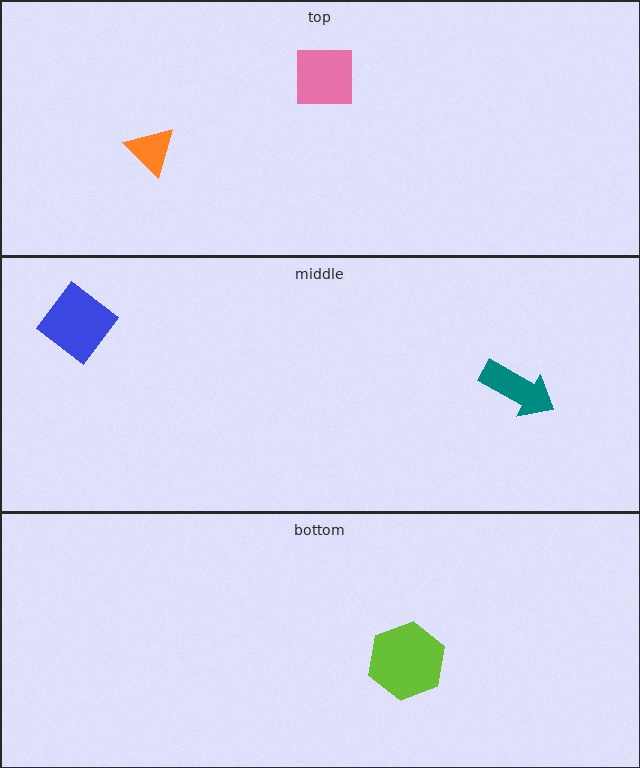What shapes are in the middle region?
The blue diamond, the teal arrow.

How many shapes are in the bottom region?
1.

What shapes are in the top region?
The pink square, the orange triangle.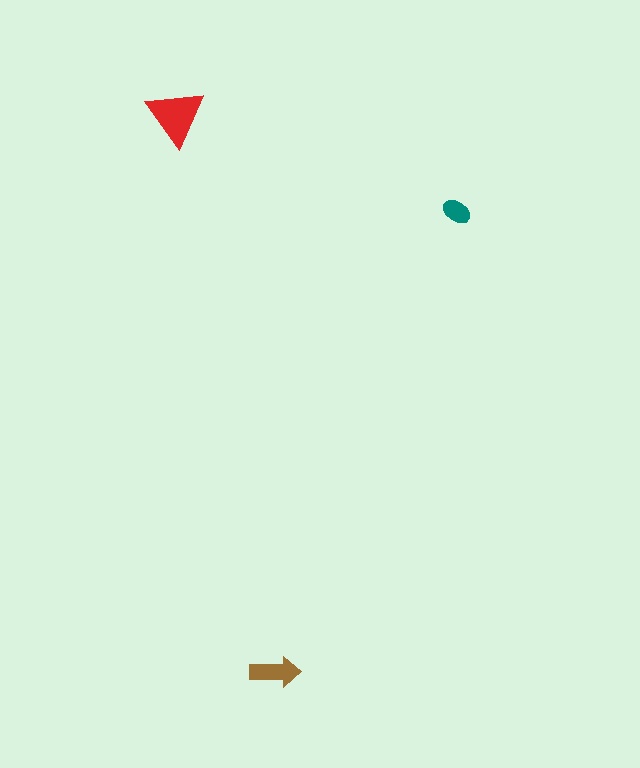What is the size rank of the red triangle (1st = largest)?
1st.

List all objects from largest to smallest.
The red triangle, the brown arrow, the teal ellipse.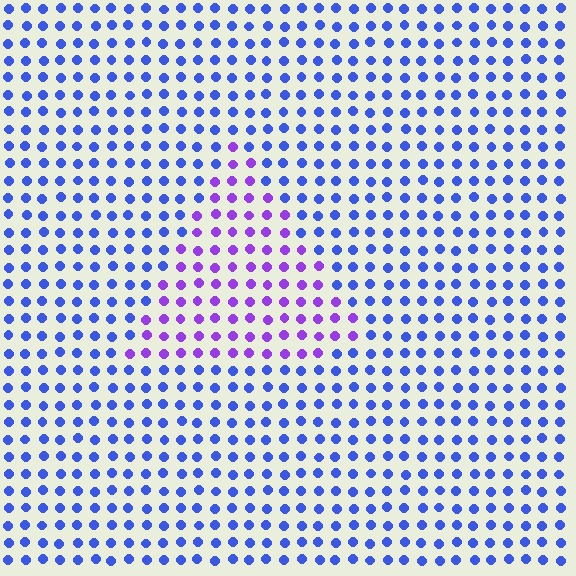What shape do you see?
I see a triangle.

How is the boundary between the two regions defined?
The boundary is defined purely by a slight shift in hue (about 44 degrees). Spacing, size, and orientation are identical on both sides.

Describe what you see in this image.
The image is filled with small blue elements in a uniform arrangement. A triangle-shaped region is visible where the elements are tinted to a slightly different hue, forming a subtle color boundary.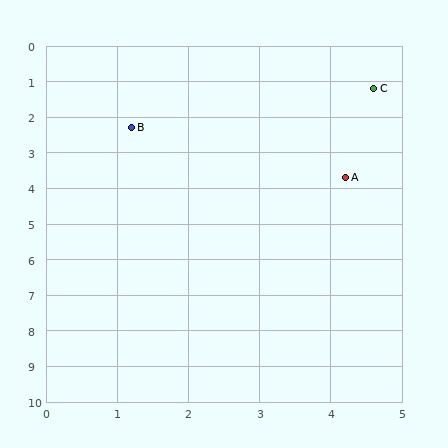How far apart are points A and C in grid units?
Points A and C are about 2.5 grid units apart.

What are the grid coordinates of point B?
Point B is at approximately (1.2, 2.3).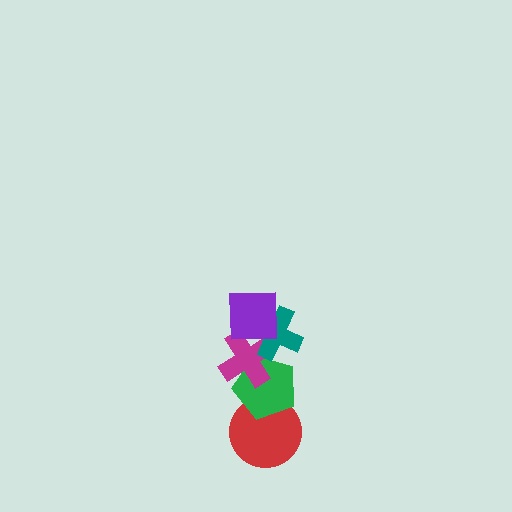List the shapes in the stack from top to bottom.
From top to bottom: the purple square, the teal cross, the magenta cross, the green pentagon, the red circle.